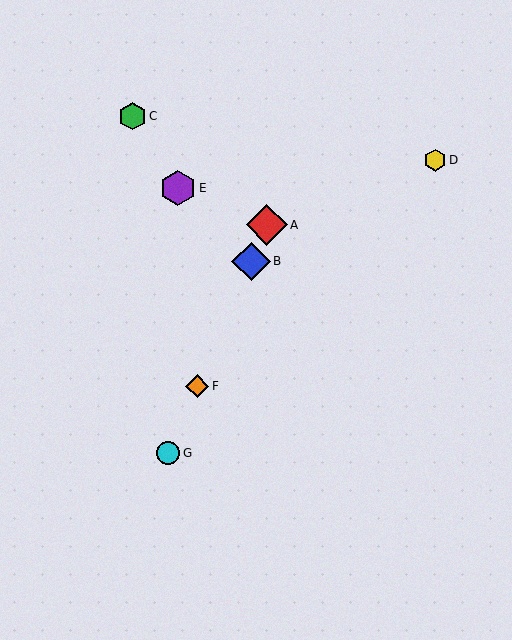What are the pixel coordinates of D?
Object D is at (435, 160).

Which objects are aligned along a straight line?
Objects A, B, F, G are aligned along a straight line.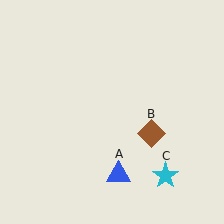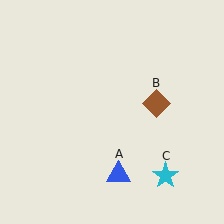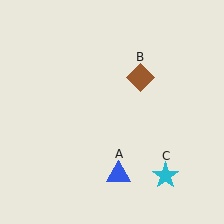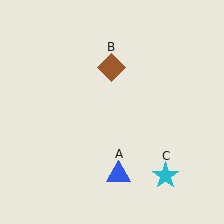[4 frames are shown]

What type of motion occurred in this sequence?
The brown diamond (object B) rotated counterclockwise around the center of the scene.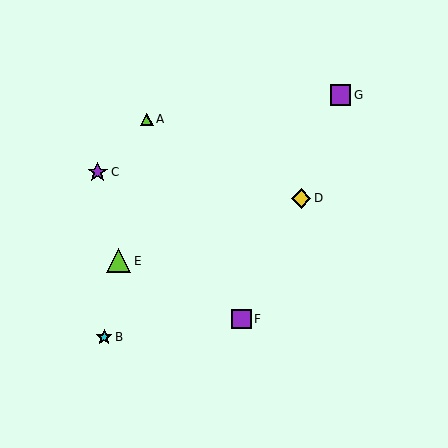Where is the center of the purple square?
The center of the purple square is at (242, 319).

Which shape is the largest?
The lime triangle (labeled E) is the largest.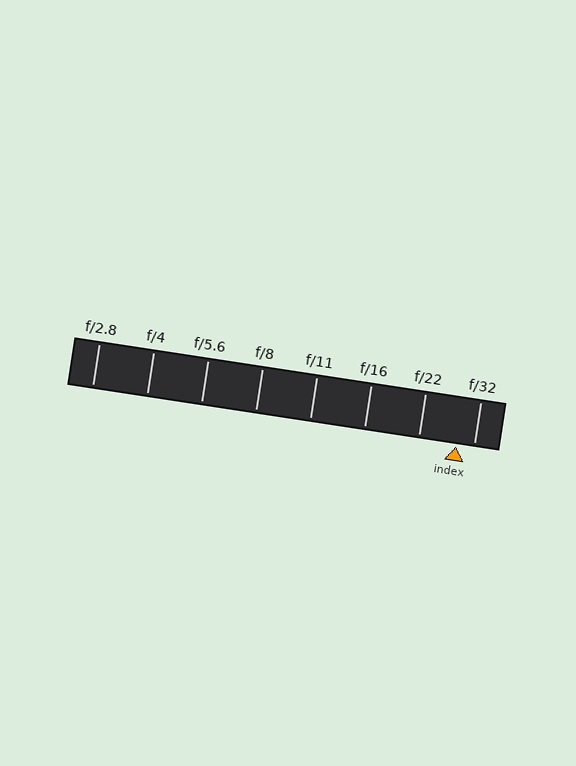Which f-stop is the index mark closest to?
The index mark is closest to f/32.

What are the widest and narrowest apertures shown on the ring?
The widest aperture shown is f/2.8 and the narrowest is f/32.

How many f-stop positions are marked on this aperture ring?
There are 8 f-stop positions marked.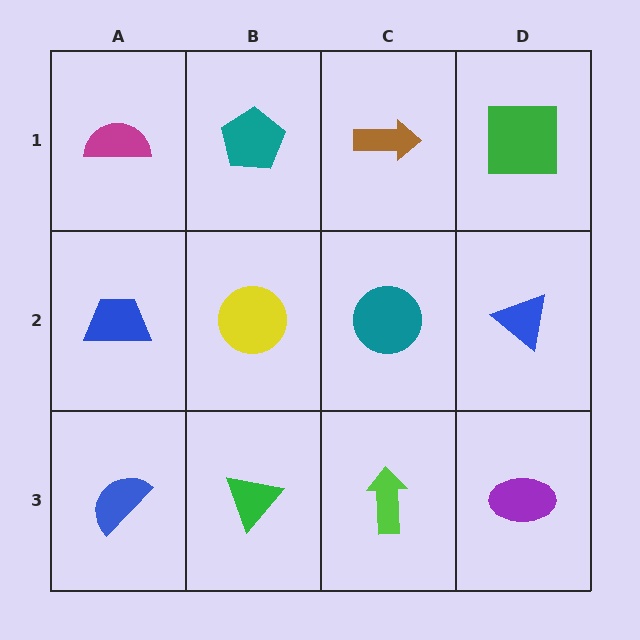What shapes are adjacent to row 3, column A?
A blue trapezoid (row 2, column A), a green triangle (row 3, column B).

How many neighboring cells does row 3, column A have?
2.